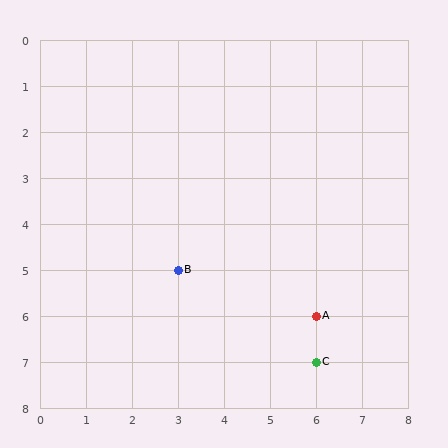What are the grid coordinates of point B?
Point B is at grid coordinates (3, 5).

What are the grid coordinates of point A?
Point A is at grid coordinates (6, 6).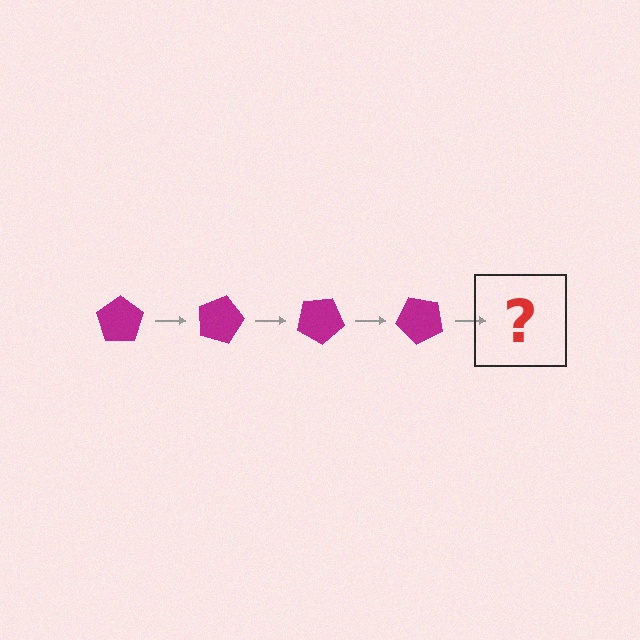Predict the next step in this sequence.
The next step is a magenta pentagon rotated 60 degrees.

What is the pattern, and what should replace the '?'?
The pattern is that the pentagon rotates 15 degrees each step. The '?' should be a magenta pentagon rotated 60 degrees.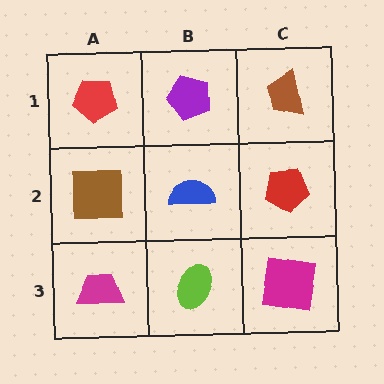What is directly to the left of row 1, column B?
A red pentagon.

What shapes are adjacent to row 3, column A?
A brown square (row 2, column A), a lime ellipse (row 3, column B).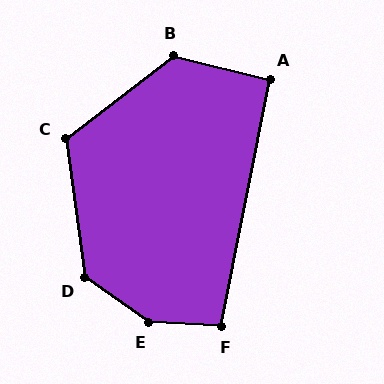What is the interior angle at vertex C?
Approximately 120 degrees (obtuse).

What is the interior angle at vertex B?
Approximately 129 degrees (obtuse).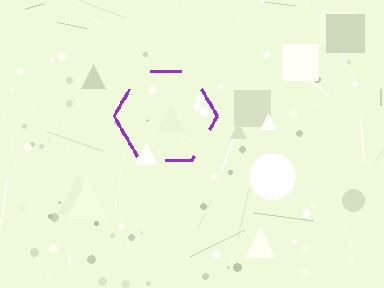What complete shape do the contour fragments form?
The contour fragments form a hexagon.